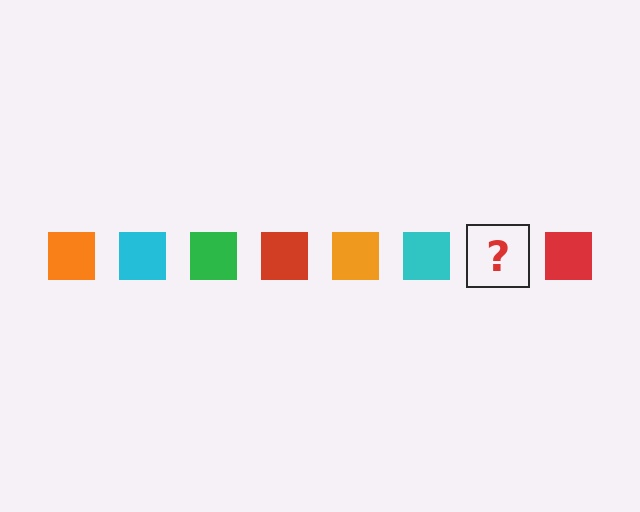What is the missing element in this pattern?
The missing element is a green square.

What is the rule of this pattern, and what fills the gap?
The rule is that the pattern cycles through orange, cyan, green, red squares. The gap should be filled with a green square.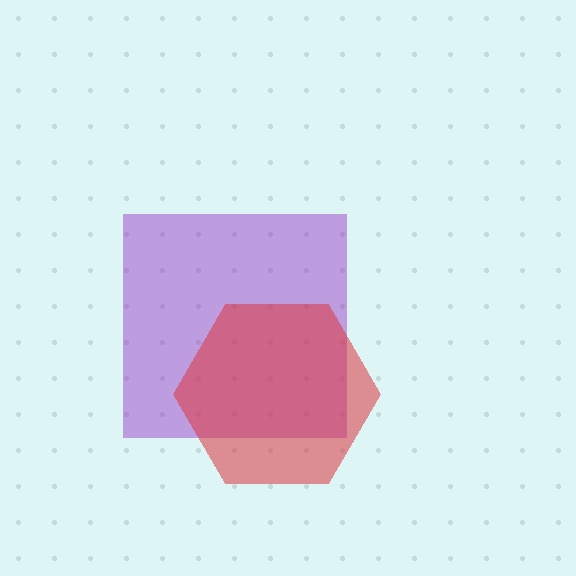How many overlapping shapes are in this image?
There are 2 overlapping shapes in the image.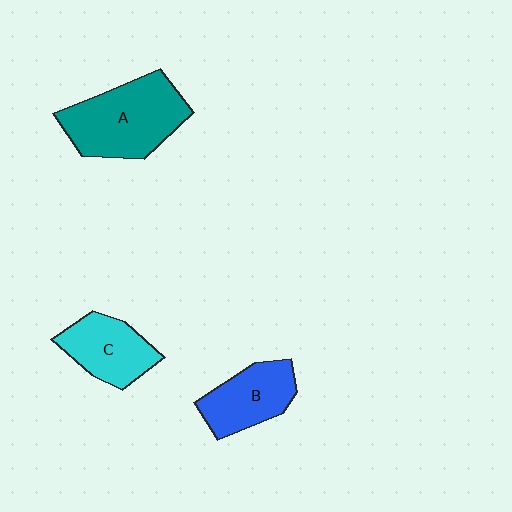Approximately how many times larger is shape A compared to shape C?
Approximately 1.5 times.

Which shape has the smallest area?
Shape B (blue).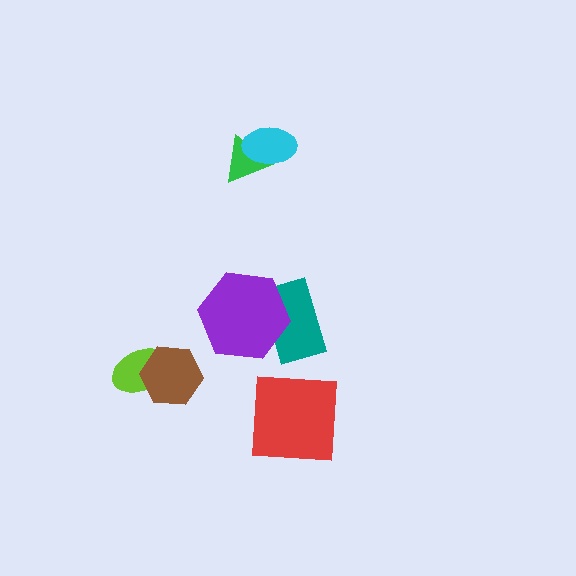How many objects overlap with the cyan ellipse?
1 object overlaps with the cyan ellipse.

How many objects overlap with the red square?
0 objects overlap with the red square.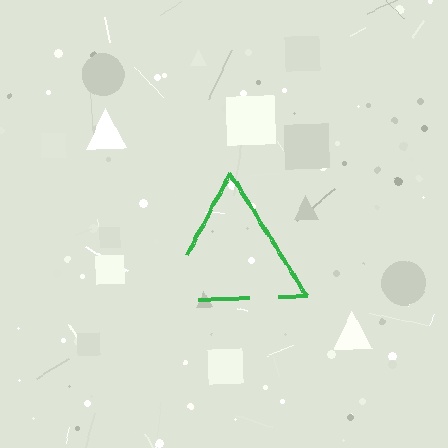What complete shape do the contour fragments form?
The contour fragments form a triangle.